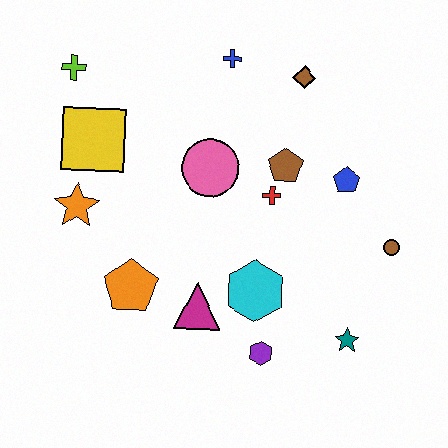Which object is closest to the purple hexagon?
The cyan hexagon is closest to the purple hexagon.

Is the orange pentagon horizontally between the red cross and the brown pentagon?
No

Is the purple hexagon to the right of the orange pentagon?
Yes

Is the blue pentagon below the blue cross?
Yes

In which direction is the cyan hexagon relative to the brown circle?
The cyan hexagon is to the left of the brown circle.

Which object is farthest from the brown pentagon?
The lime cross is farthest from the brown pentagon.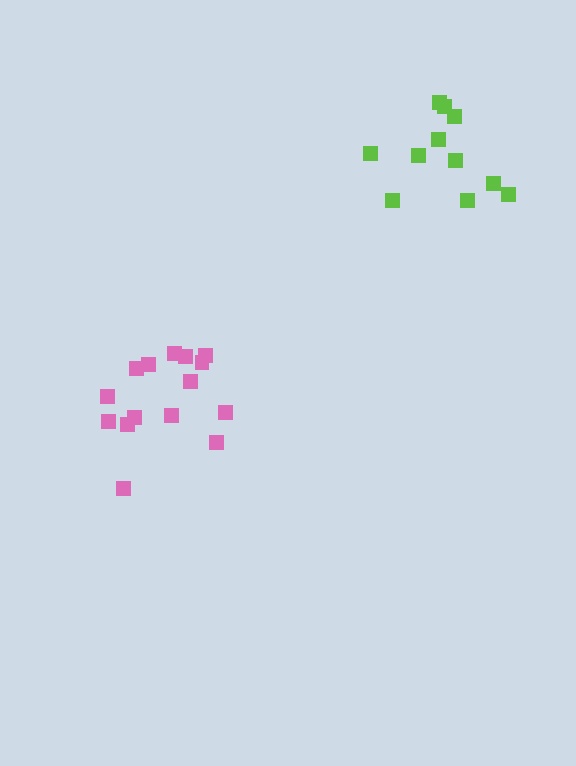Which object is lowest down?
The pink cluster is bottommost.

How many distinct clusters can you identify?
There are 2 distinct clusters.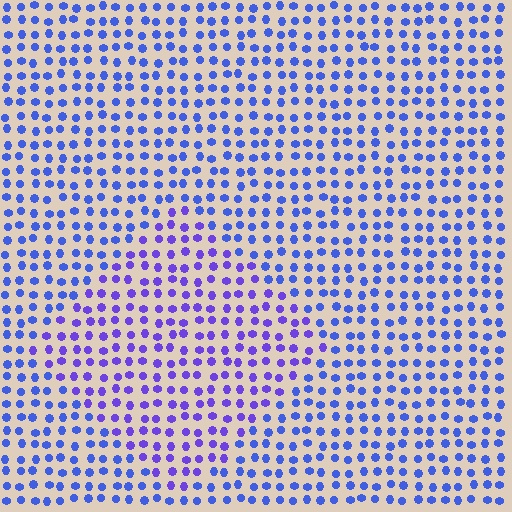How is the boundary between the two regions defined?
The boundary is defined purely by a slight shift in hue (about 28 degrees). Spacing, size, and orientation are identical on both sides.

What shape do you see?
I see a diamond.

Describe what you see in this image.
The image is filled with small blue elements in a uniform arrangement. A diamond-shaped region is visible where the elements are tinted to a slightly different hue, forming a subtle color boundary.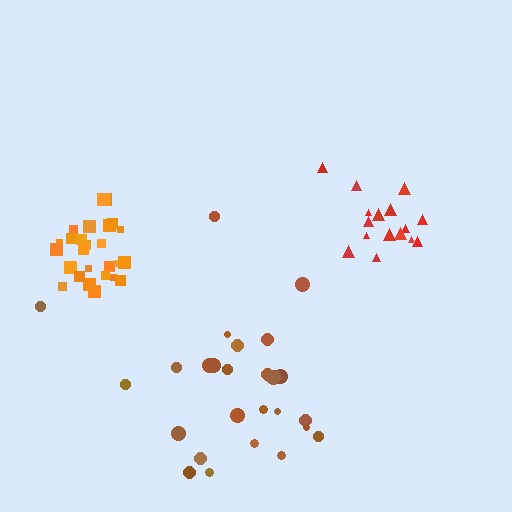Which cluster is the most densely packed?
Orange.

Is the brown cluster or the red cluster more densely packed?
Red.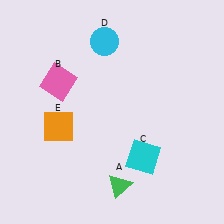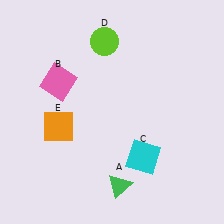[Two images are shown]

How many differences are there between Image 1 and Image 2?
There is 1 difference between the two images.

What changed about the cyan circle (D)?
In Image 1, D is cyan. In Image 2, it changed to lime.